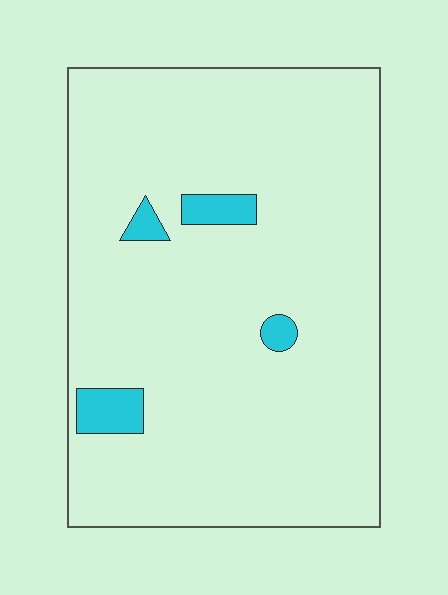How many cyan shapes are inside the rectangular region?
4.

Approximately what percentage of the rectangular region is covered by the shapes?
Approximately 5%.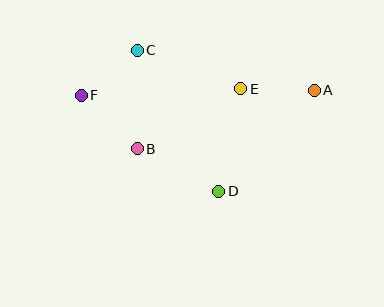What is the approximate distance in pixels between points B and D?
The distance between B and D is approximately 92 pixels.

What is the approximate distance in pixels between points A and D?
The distance between A and D is approximately 139 pixels.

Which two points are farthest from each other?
Points A and F are farthest from each other.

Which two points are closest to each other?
Points C and F are closest to each other.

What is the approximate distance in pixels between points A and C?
The distance between A and C is approximately 181 pixels.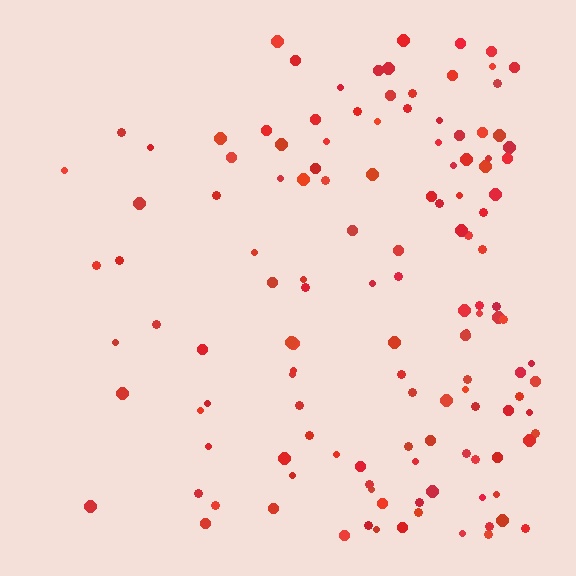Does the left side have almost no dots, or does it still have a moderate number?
Still a moderate number, just noticeably fewer than the right.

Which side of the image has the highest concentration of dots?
The right.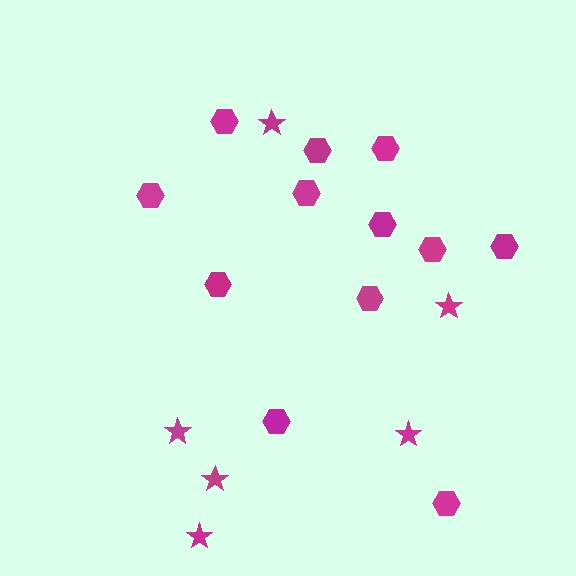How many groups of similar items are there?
There are 2 groups: one group of hexagons (12) and one group of stars (6).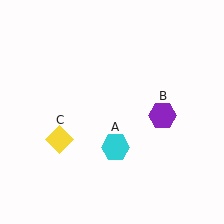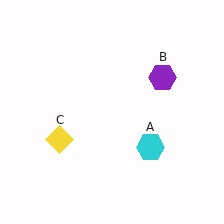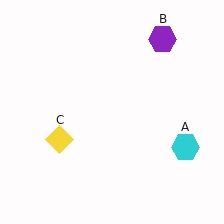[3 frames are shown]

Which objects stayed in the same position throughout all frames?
Yellow diamond (object C) remained stationary.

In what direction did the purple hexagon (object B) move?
The purple hexagon (object B) moved up.